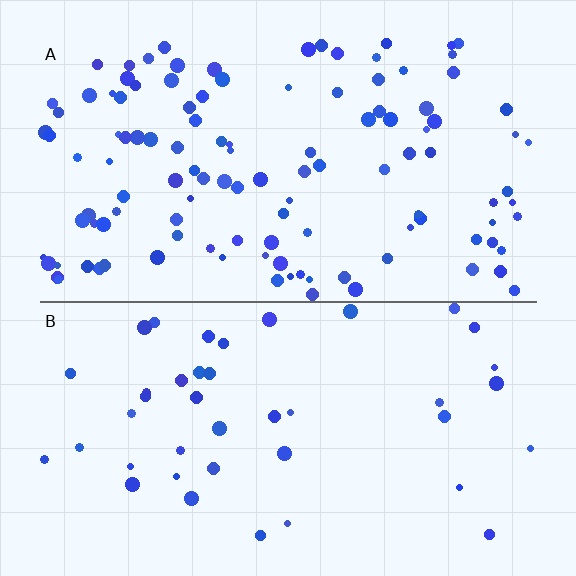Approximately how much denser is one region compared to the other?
Approximately 2.7× — region A over region B.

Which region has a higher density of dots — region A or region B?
A (the top).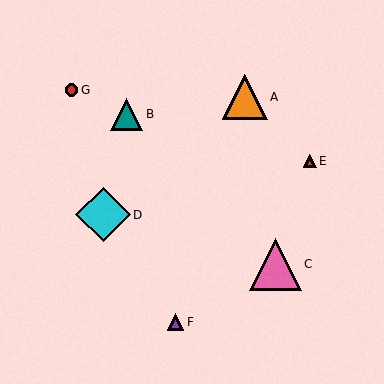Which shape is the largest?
The cyan diamond (labeled D) is the largest.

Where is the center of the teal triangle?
The center of the teal triangle is at (127, 114).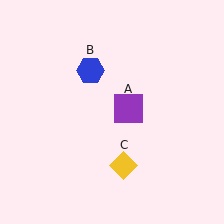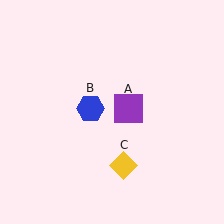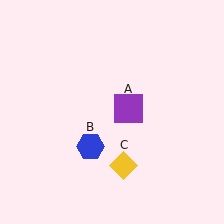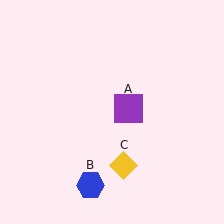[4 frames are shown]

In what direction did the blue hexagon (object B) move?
The blue hexagon (object B) moved down.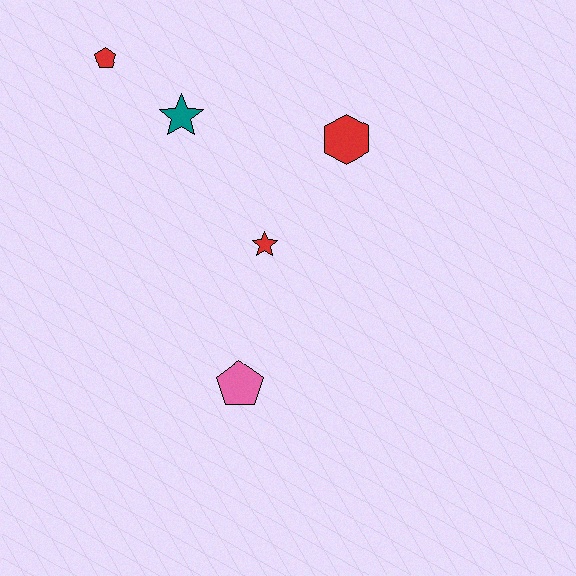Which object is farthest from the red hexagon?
The pink pentagon is farthest from the red hexagon.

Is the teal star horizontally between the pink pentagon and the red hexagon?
No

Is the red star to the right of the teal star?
Yes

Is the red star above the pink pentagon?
Yes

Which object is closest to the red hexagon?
The red star is closest to the red hexagon.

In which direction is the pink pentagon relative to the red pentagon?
The pink pentagon is below the red pentagon.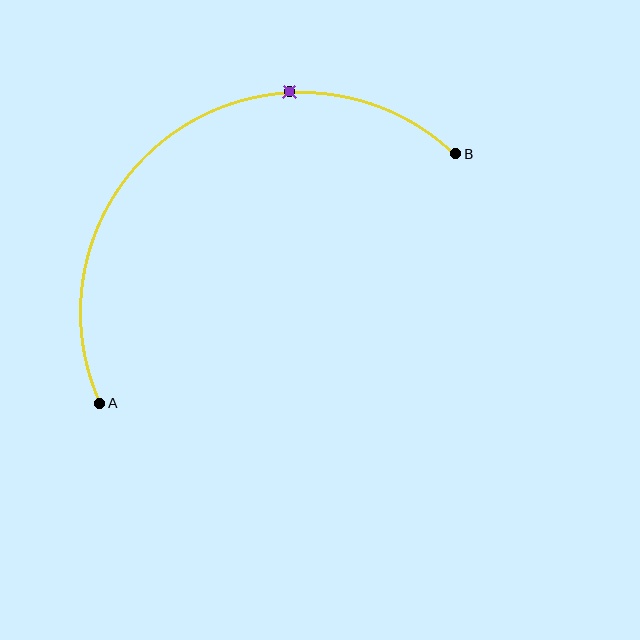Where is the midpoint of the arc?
The arc midpoint is the point on the curve farthest from the straight line joining A and B. It sits above and to the left of that line.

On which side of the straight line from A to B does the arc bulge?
The arc bulges above and to the left of the straight line connecting A and B.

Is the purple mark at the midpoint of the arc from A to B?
No. The purple mark lies on the arc but is closer to endpoint B. The arc midpoint would be at the point on the curve equidistant along the arc from both A and B.